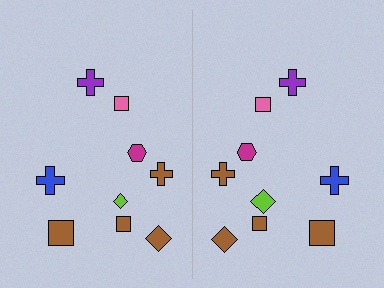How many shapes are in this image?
There are 18 shapes in this image.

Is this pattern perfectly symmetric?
No, the pattern is not perfectly symmetric. The lime diamond on the right side has a different size than its mirror counterpart.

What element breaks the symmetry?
The lime diamond on the right side has a different size than its mirror counterpart.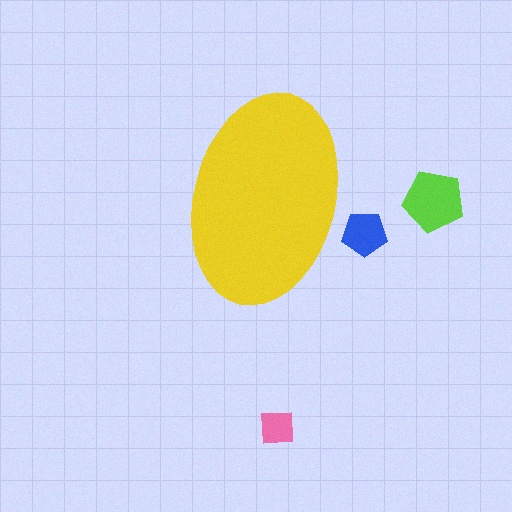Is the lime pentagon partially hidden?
No, the lime pentagon is fully visible.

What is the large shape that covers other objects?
A yellow ellipse.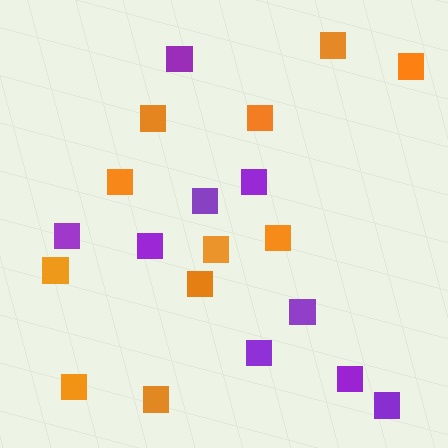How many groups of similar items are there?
There are 2 groups: one group of purple squares (9) and one group of orange squares (11).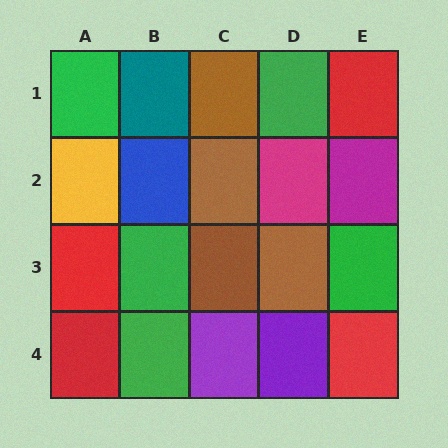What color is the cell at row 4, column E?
Red.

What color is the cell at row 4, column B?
Green.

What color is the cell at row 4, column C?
Purple.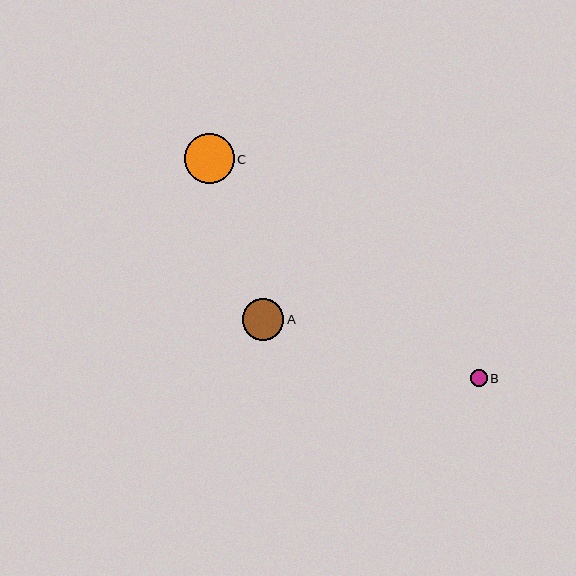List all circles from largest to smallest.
From largest to smallest: C, A, B.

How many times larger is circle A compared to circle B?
Circle A is approximately 2.5 times the size of circle B.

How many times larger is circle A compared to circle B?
Circle A is approximately 2.5 times the size of circle B.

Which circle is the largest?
Circle C is the largest with a size of approximately 50 pixels.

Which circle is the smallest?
Circle B is the smallest with a size of approximately 17 pixels.